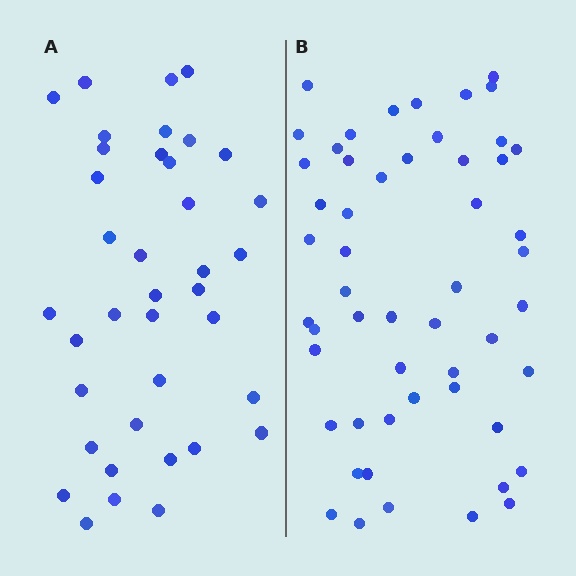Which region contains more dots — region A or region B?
Region B (the right region) has more dots.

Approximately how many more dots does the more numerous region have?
Region B has approximately 15 more dots than region A.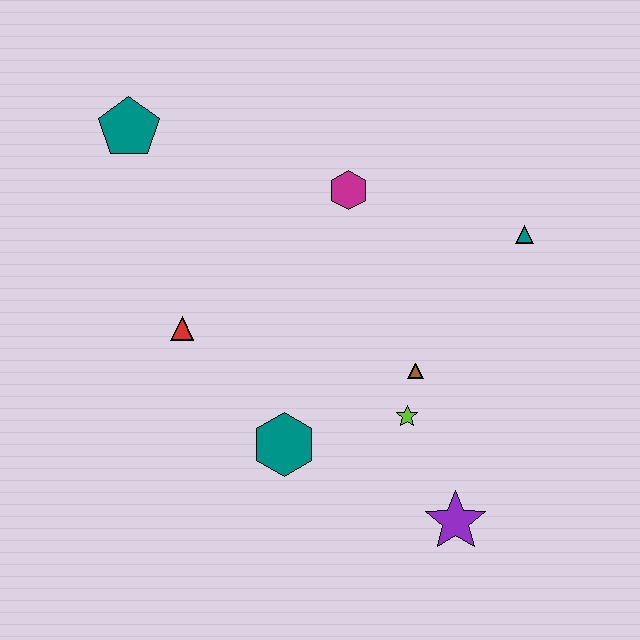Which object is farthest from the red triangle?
The teal triangle is farthest from the red triangle.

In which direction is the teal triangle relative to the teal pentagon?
The teal triangle is to the right of the teal pentagon.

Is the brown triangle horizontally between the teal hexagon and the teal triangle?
Yes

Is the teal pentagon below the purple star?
No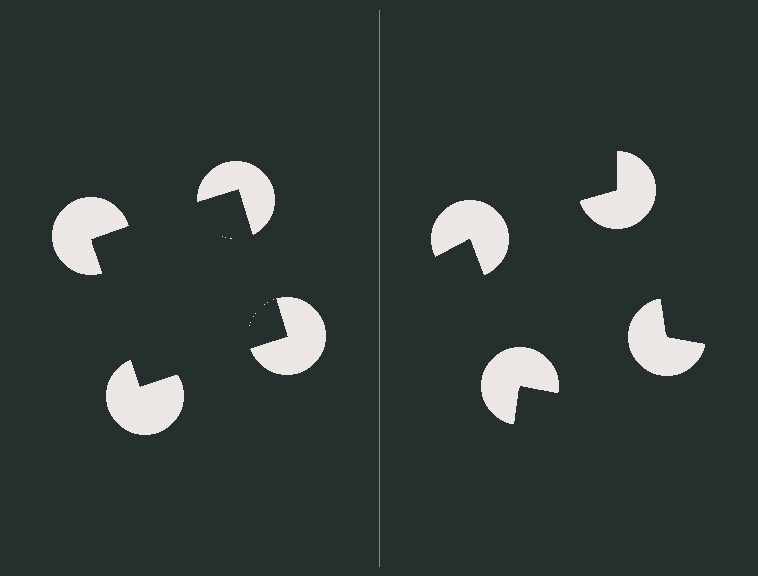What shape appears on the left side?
An illusory square.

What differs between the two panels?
The pac-man discs are positioned identically on both sides; only the wedge orientations differ. On the left they align to a square; on the right they are misaligned.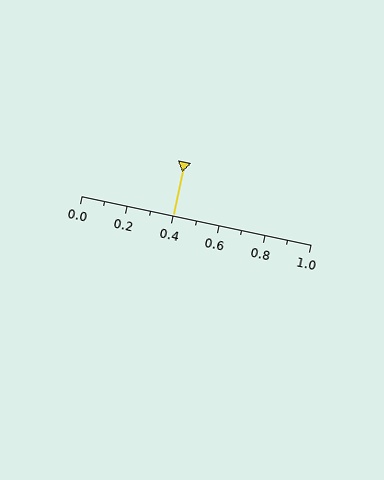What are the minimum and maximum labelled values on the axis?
The axis runs from 0.0 to 1.0.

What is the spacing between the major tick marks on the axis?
The major ticks are spaced 0.2 apart.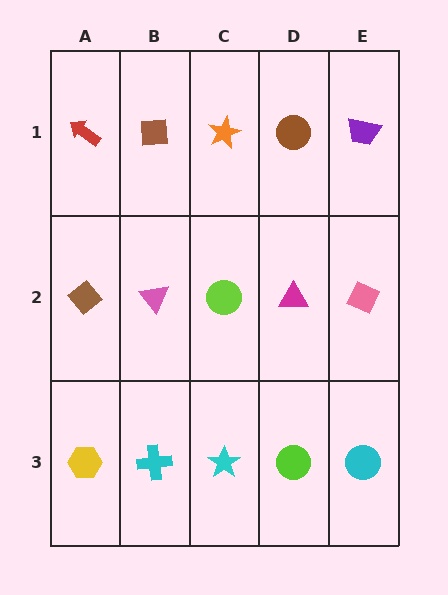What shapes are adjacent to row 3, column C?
A lime circle (row 2, column C), a cyan cross (row 3, column B), a lime circle (row 3, column D).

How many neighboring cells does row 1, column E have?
2.